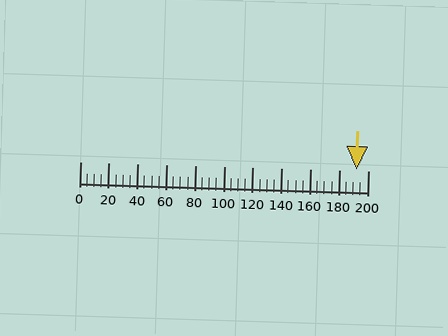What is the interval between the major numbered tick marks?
The major tick marks are spaced 20 units apart.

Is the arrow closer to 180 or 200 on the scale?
The arrow is closer to 200.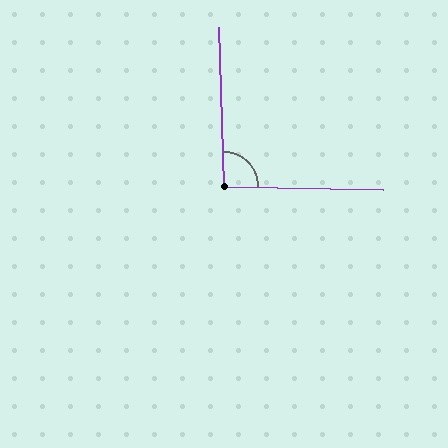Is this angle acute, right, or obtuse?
It is approximately a right angle.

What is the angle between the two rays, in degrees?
Approximately 92 degrees.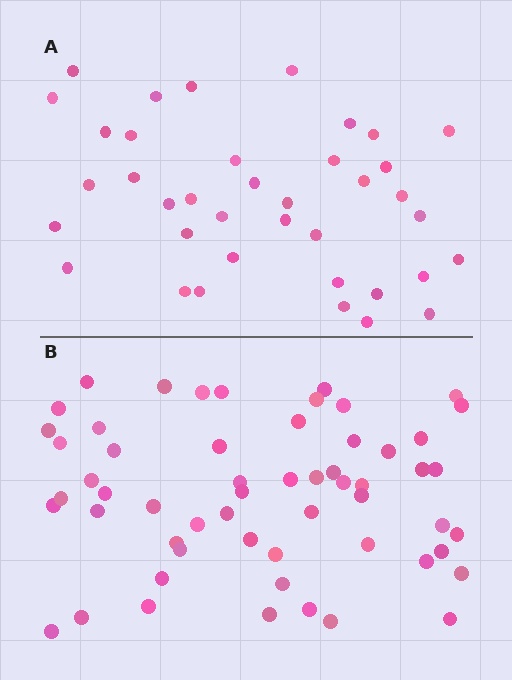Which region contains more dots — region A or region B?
Region B (the bottom region) has more dots.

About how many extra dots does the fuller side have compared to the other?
Region B has approximately 20 more dots than region A.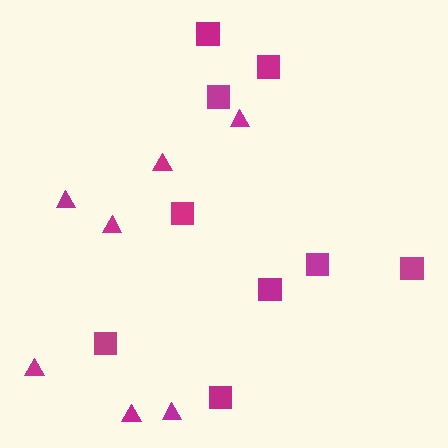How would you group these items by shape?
There are 2 groups: one group of triangles (7) and one group of squares (9).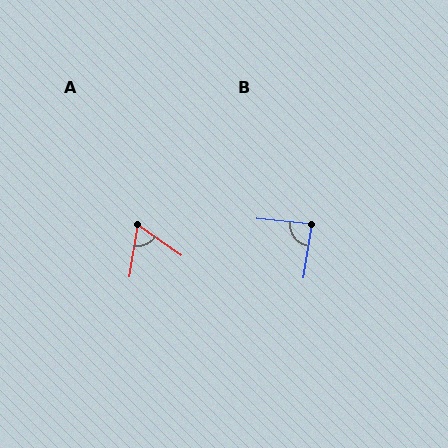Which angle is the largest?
B, at approximately 87 degrees.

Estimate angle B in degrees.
Approximately 87 degrees.